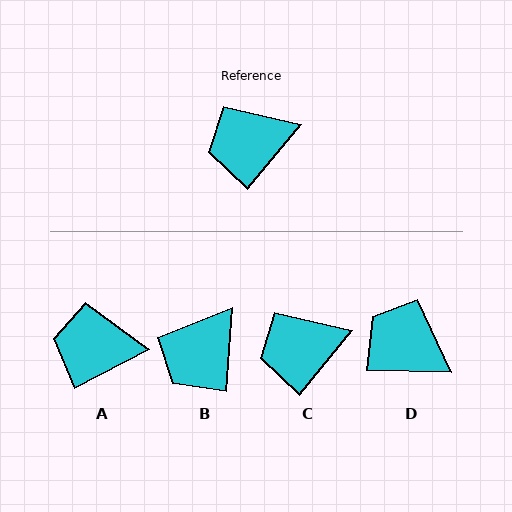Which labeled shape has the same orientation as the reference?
C.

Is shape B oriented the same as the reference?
No, it is off by about 35 degrees.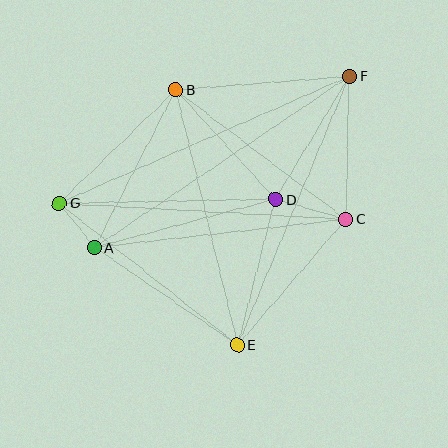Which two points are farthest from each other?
Points F and G are farthest from each other.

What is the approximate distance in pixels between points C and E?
The distance between C and E is approximately 166 pixels.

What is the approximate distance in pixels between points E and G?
The distance between E and G is approximately 227 pixels.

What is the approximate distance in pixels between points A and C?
The distance between A and C is approximately 253 pixels.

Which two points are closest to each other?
Points A and G are closest to each other.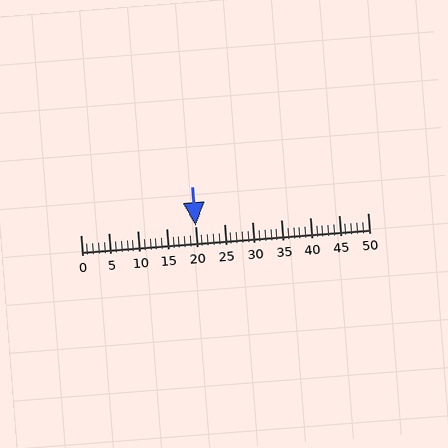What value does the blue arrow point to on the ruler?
The blue arrow points to approximately 20.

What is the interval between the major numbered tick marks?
The major tick marks are spaced 5 units apart.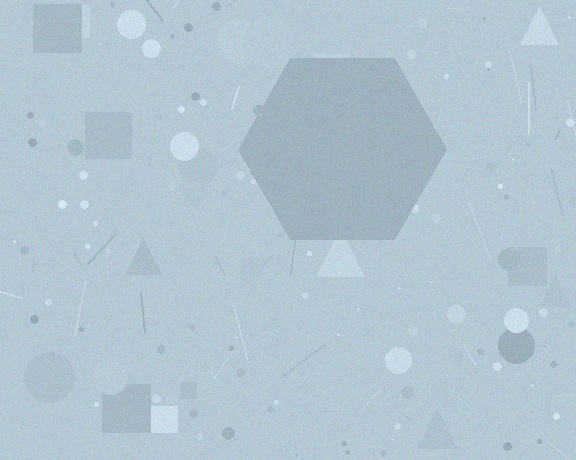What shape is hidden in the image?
A hexagon is hidden in the image.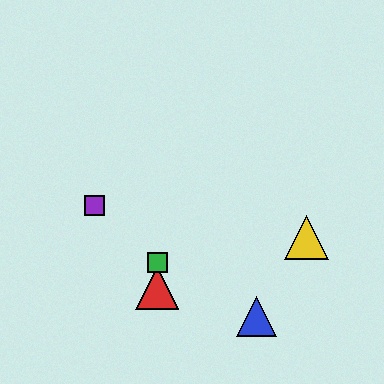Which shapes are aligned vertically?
The red triangle, the green square are aligned vertically.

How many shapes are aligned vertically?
2 shapes (the red triangle, the green square) are aligned vertically.